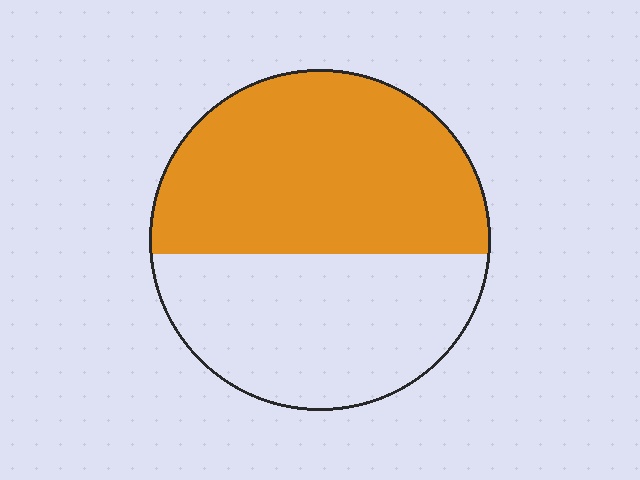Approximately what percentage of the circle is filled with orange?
Approximately 55%.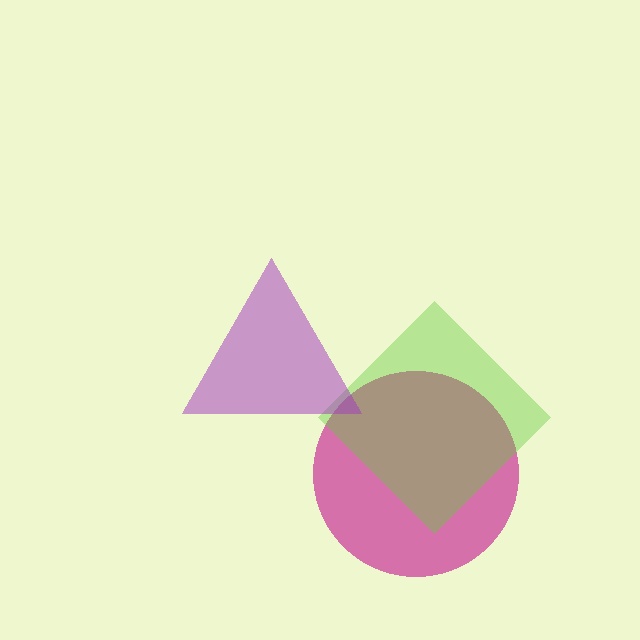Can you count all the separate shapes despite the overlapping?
Yes, there are 3 separate shapes.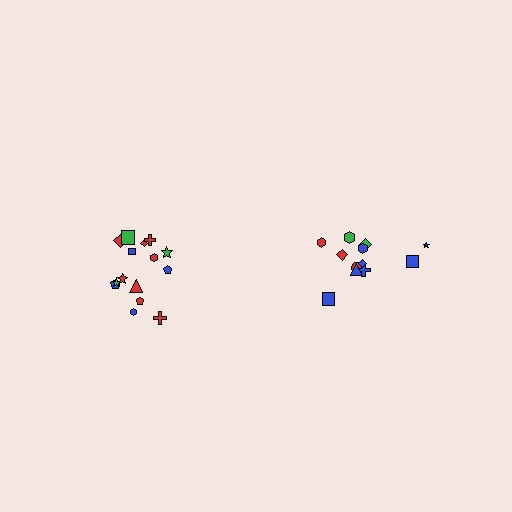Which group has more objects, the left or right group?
The left group.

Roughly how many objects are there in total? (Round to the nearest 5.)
Roughly 25 objects in total.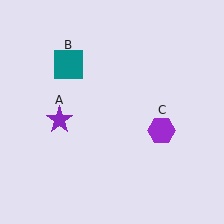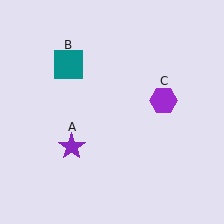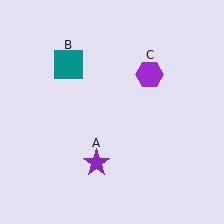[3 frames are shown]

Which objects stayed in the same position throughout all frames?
Teal square (object B) remained stationary.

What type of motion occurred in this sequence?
The purple star (object A), purple hexagon (object C) rotated counterclockwise around the center of the scene.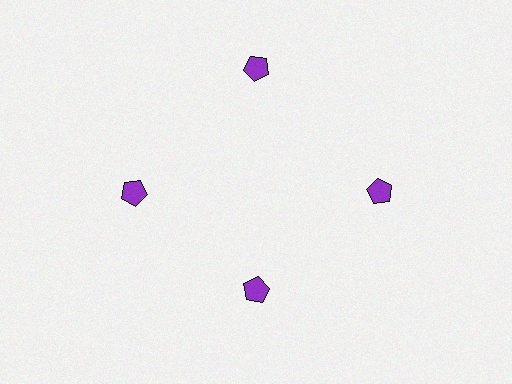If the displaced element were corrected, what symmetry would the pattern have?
It would have 4-fold rotational symmetry — the pattern would map onto itself every 90 degrees.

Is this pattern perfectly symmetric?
No. The 4 purple pentagons are arranged in a ring, but one element near the 6 o'clock position is pulled inward toward the center, breaking the 4-fold rotational symmetry.